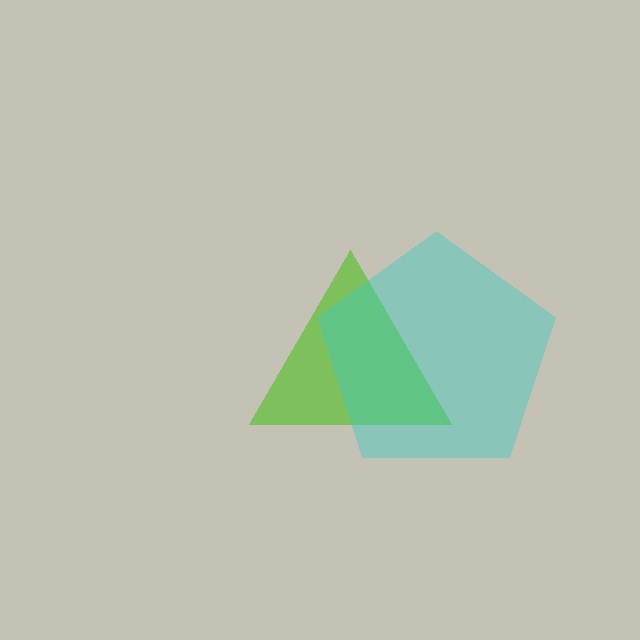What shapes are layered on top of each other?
The layered shapes are: a lime triangle, a cyan pentagon.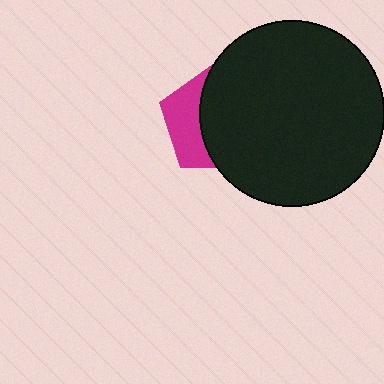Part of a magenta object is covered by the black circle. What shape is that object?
It is a pentagon.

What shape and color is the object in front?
The object in front is a black circle.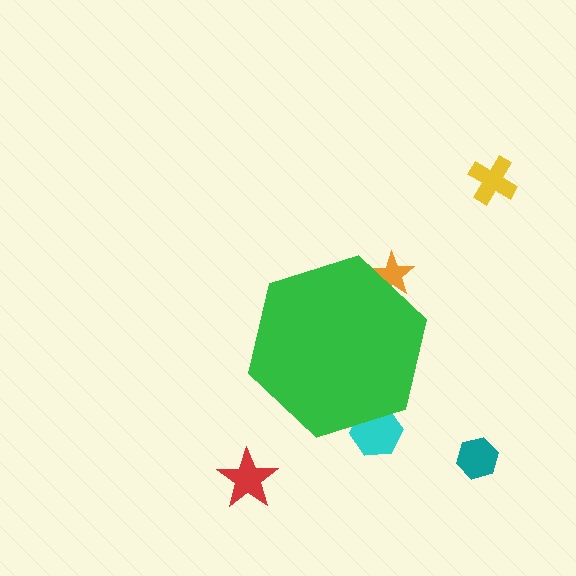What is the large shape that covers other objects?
A green hexagon.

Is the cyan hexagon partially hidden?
Yes, the cyan hexagon is partially hidden behind the green hexagon.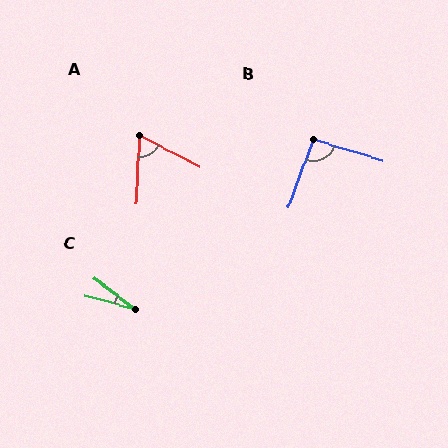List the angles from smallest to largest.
C (22°), A (65°), B (93°).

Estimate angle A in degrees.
Approximately 65 degrees.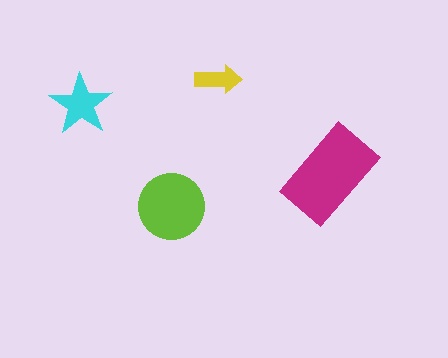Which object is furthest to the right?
The magenta rectangle is rightmost.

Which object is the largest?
The magenta rectangle.